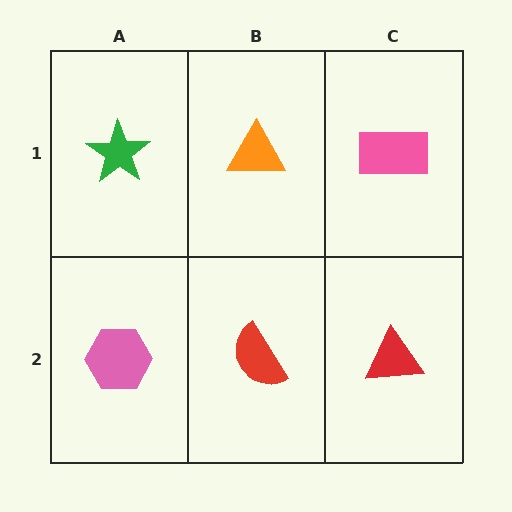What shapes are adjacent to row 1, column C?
A red triangle (row 2, column C), an orange triangle (row 1, column B).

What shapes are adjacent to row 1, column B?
A red semicircle (row 2, column B), a green star (row 1, column A), a pink rectangle (row 1, column C).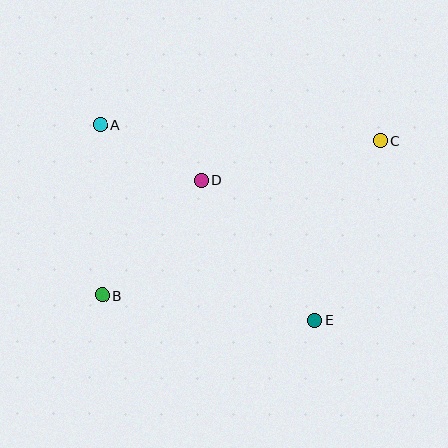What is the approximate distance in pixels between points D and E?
The distance between D and E is approximately 181 pixels.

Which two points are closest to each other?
Points A and D are closest to each other.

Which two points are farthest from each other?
Points B and C are farthest from each other.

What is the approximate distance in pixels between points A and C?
The distance between A and C is approximately 280 pixels.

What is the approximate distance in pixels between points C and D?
The distance between C and D is approximately 184 pixels.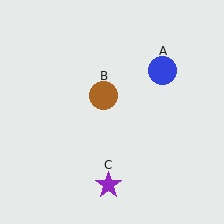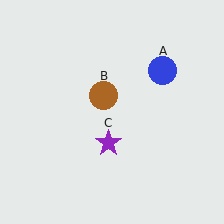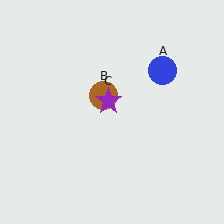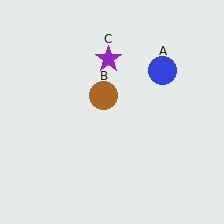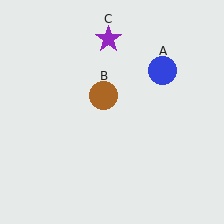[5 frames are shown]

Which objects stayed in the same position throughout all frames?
Blue circle (object A) and brown circle (object B) remained stationary.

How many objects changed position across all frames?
1 object changed position: purple star (object C).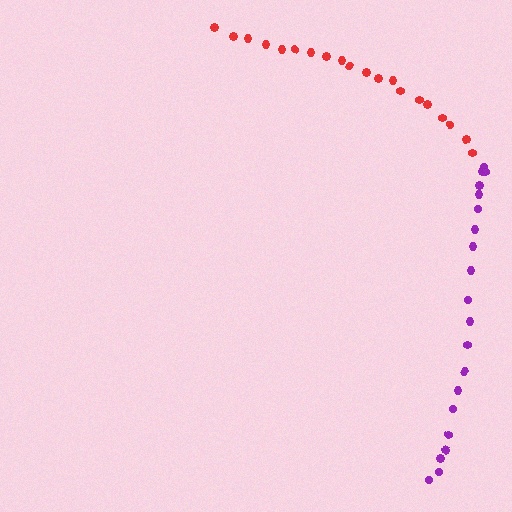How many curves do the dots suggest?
There are 2 distinct paths.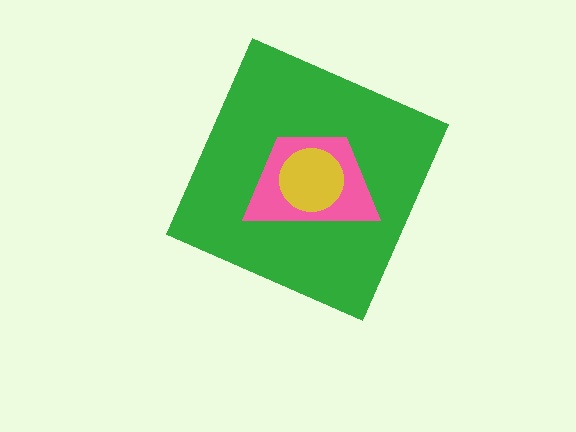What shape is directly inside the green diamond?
The pink trapezoid.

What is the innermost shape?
The yellow circle.